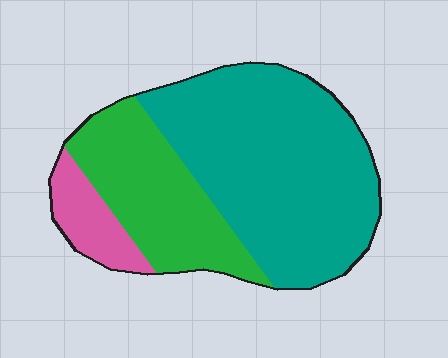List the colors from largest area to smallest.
From largest to smallest: teal, green, pink.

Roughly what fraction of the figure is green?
Green covers about 30% of the figure.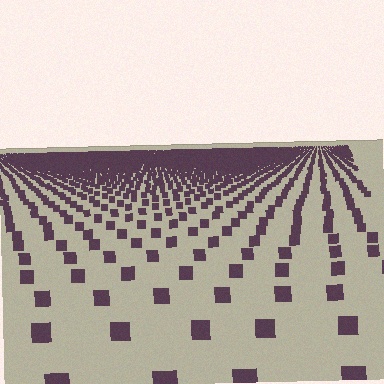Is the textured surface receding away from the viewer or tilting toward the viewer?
The surface is receding away from the viewer. Texture elements get smaller and denser toward the top.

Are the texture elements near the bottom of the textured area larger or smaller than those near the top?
Larger. Near the bottom, elements are closer to the viewer and appear at a bigger on-screen size.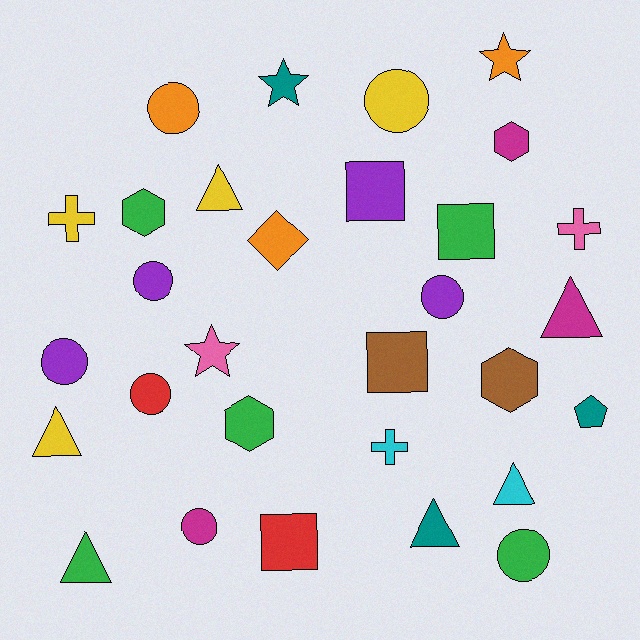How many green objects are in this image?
There are 5 green objects.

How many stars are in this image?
There are 3 stars.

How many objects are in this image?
There are 30 objects.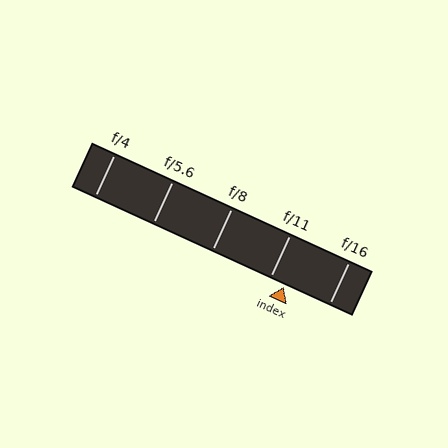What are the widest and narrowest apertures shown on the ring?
The widest aperture shown is f/4 and the narrowest is f/16.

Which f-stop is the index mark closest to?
The index mark is closest to f/11.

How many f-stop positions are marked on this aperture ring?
There are 5 f-stop positions marked.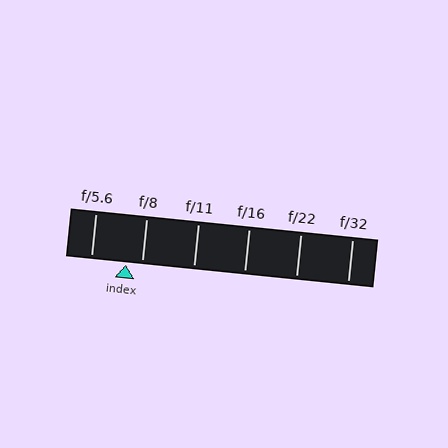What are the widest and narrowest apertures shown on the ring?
The widest aperture shown is f/5.6 and the narrowest is f/32.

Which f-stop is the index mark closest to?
The index mark is closest to f/8.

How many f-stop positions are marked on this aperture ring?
There are 6 f-stop positions marked.